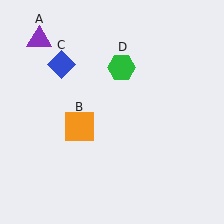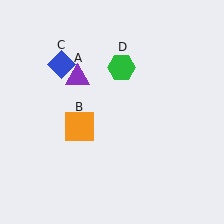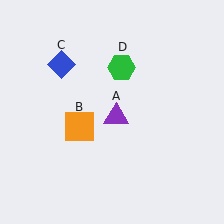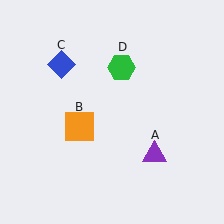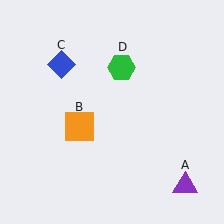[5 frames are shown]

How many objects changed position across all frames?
1 object changed position: purple triangle (object A).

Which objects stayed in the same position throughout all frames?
Orange square (object B) and blue diamond (object C) and green hexagon (object D) remained stationary.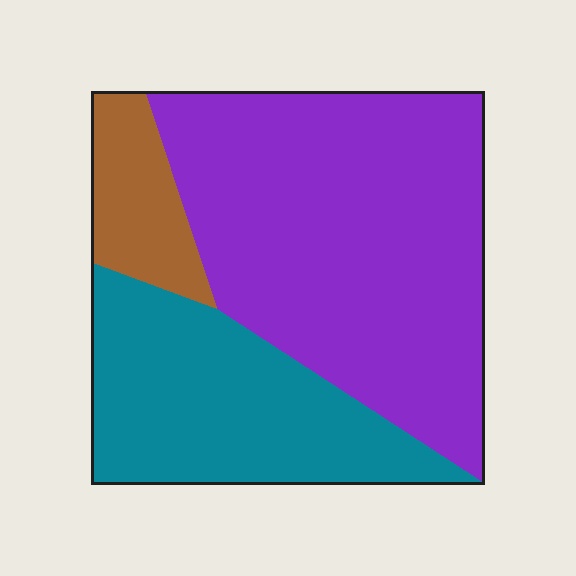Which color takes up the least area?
Brown, at roughly 10%.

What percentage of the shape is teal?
Teal covers about 30% of the shape.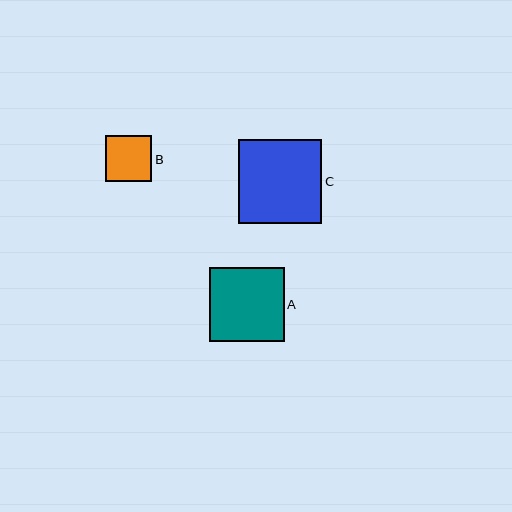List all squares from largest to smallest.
From largest to smallest: C, A, B.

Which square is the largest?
Square C is the largest with a size of approximately 84 pixels.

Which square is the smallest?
Square B is the smallest with a size of approximately 47 pixels.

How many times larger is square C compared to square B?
Square C is approximately 1.8 times the size of square B.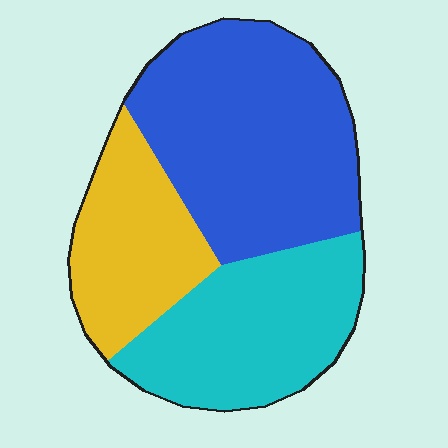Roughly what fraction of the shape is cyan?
Cyan takes up about one third (1/3) of the shape.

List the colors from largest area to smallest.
From largest to smallest: blue, cyan, yellow.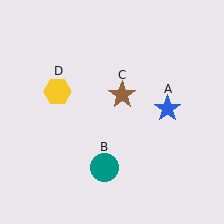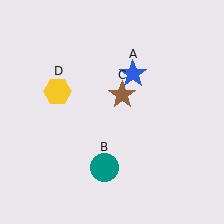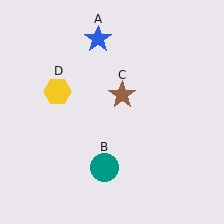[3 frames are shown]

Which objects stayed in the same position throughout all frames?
Teal circle (object B) and brown star (object C) and yellow hexagon (object D) remained stationary.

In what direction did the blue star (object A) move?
The blue star (object A) moved up and to the left.